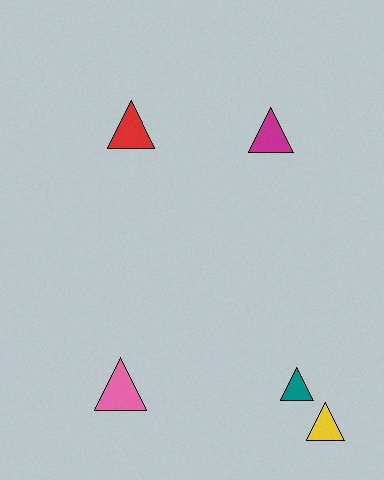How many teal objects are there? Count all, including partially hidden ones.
There is 1 teal object.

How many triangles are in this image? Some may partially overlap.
There are 5 triangles.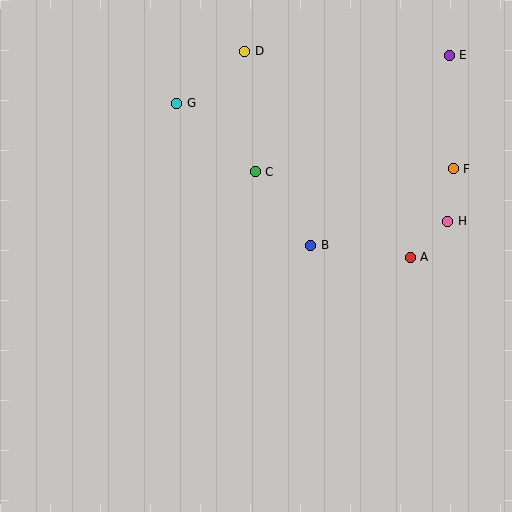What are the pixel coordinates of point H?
Point H is at (448, 221).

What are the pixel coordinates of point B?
Point B is at (311, 245).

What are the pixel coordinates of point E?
Point E is at (449, 55).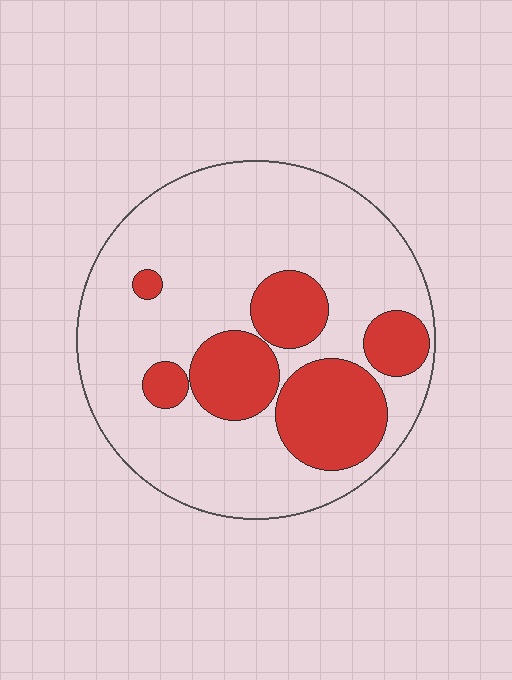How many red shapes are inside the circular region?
6.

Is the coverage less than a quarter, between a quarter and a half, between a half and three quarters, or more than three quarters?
Between a quarter and a half.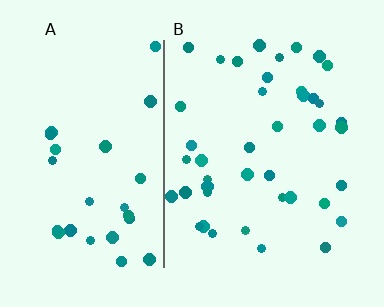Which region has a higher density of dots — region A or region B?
B (the right).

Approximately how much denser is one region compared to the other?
Approximately 1.5× — region B over region A.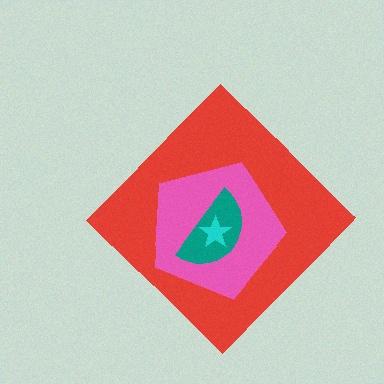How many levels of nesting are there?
4.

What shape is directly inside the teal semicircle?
The cyan star.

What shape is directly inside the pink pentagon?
The teal semicircle.